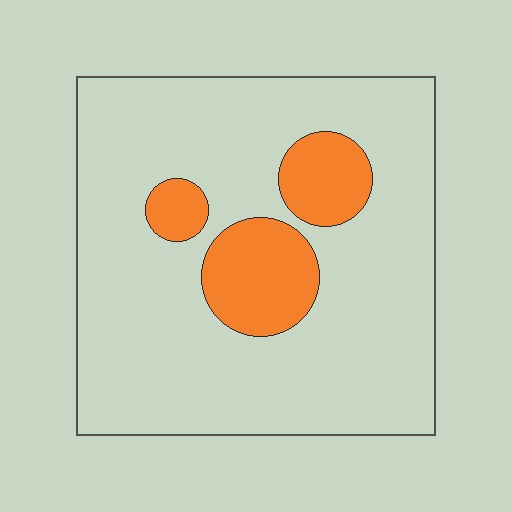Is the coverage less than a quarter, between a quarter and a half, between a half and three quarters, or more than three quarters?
Less than a quarter.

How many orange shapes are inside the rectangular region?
3.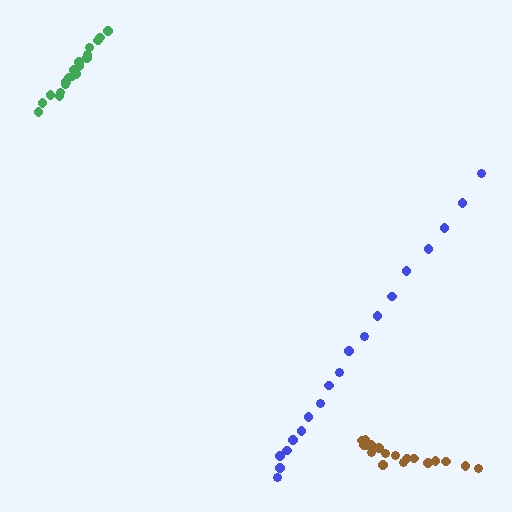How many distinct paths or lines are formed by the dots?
There are 3 distinct paths.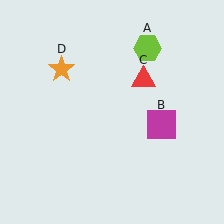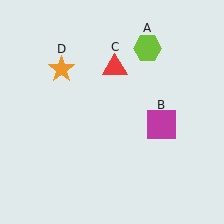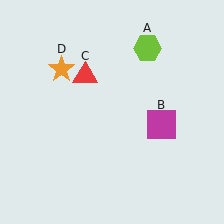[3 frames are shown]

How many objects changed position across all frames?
1 object changed position: red triangle (object C).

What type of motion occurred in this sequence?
The red triangle (object C) rotated counterclockwise around the center of the scene.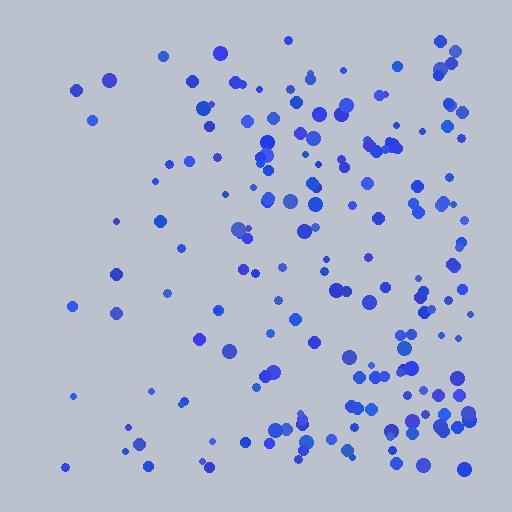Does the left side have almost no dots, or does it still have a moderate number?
Still a moderate number, just noticeably fewer than the right.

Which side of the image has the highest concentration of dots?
The right.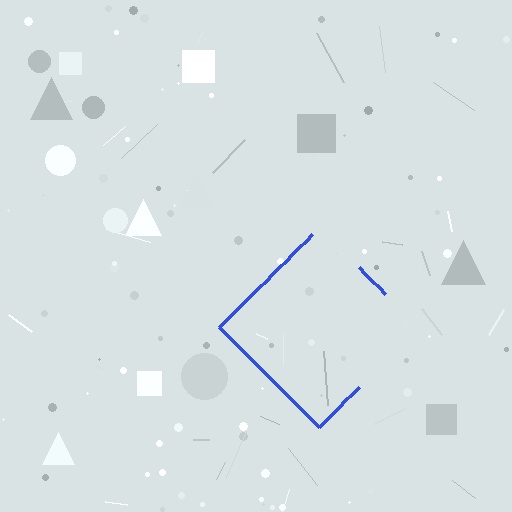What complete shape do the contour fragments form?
The contour fragments form a diamond.